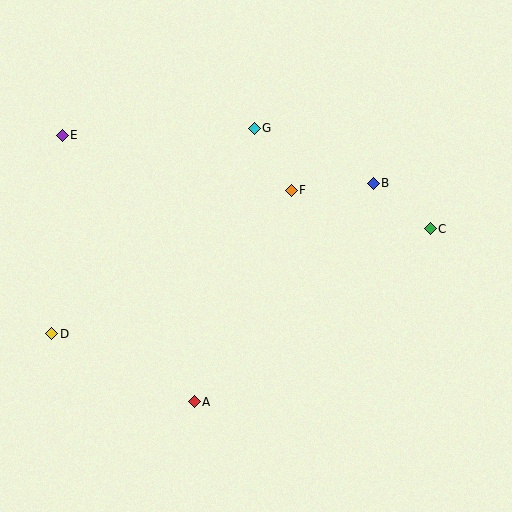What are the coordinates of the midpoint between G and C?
The midpoint between G and C is at (342, 178).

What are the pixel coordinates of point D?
Point D is at (52, 334).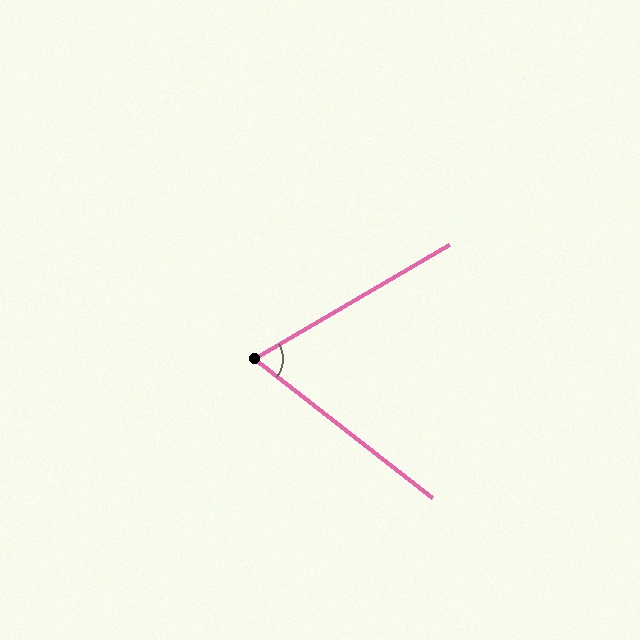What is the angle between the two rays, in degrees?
Approximately 68 degrees.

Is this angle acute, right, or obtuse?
It is acute.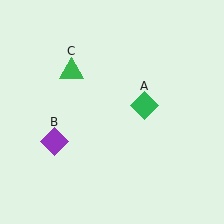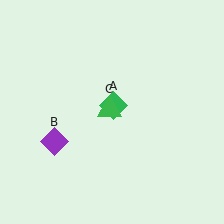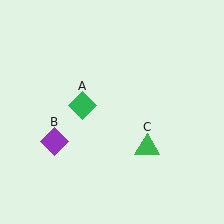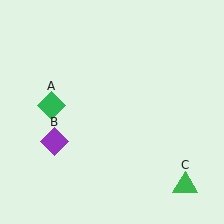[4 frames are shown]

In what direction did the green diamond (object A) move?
The green diamond (object A) moved left.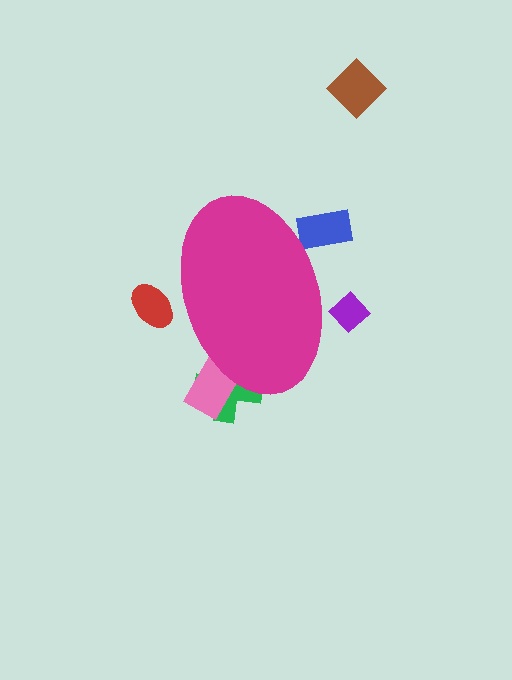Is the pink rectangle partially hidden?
Yes, the pink rectangle is partially hidden behind the magenta ellipse.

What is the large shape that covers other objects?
A magenta ellipse.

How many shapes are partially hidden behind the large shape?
5 shapes are partially hidden.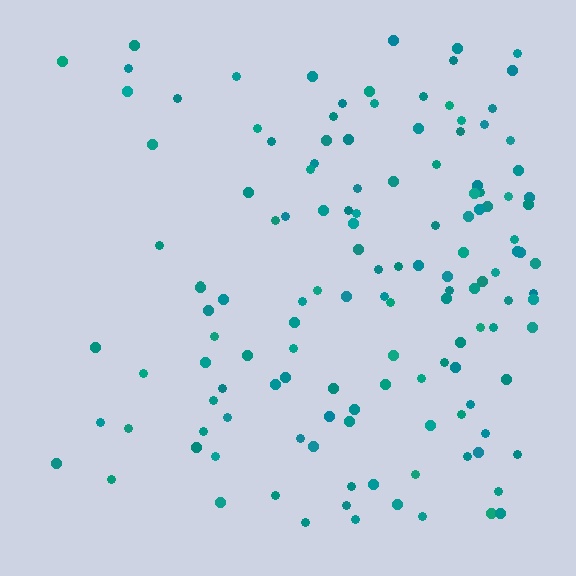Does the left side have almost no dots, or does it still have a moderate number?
Still a moderate number, just noticeably fewer than the right.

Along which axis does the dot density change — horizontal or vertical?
Horizontal.